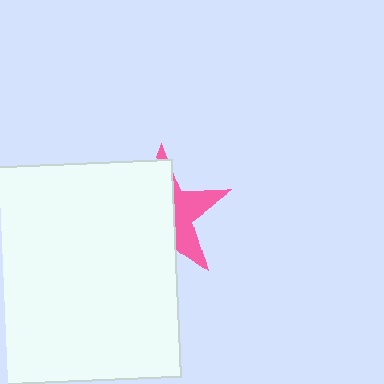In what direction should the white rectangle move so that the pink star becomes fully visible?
The white rectangle should move left. That is the shortest direction to clear the overlap and leave the pink star fully visible.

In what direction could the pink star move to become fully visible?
The pink star could move right. That would shift it out from behind the white rectangle entirely.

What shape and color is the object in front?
The object in front is a white rectangle.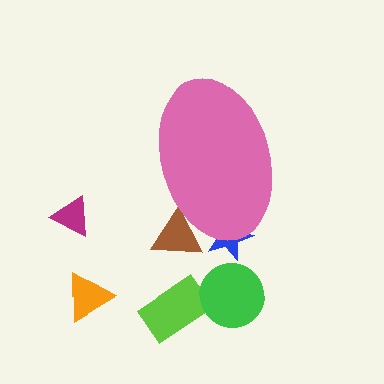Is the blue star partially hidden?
Yes, the blue star is partially hidden behind the pink ellipse.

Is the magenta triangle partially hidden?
No, the magenta triangle is fully visible.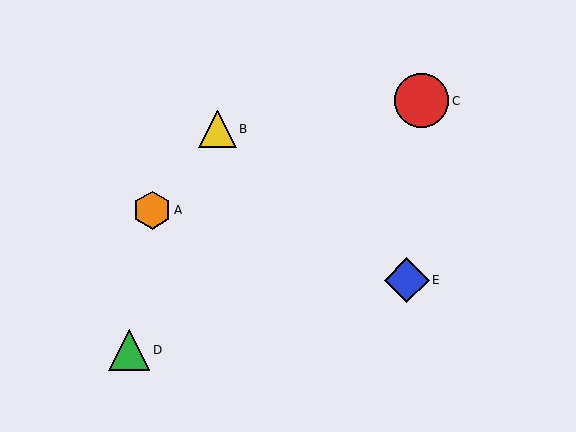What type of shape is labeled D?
Shape D is a green triangle.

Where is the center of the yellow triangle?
The center of the yellow triangle is at (217, 129).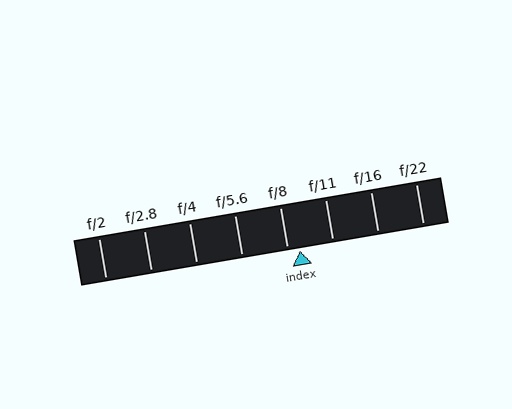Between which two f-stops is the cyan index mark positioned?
The index mark is between f/8 and f/11.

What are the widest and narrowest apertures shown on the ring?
The widest aperture shown is f/2 and the narrowest is f/22.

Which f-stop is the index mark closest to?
The index mark is closest to f/8.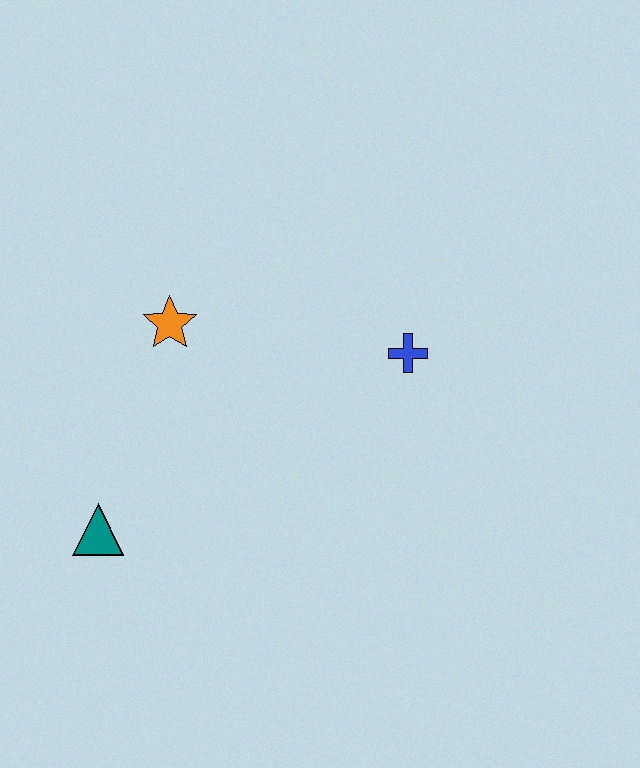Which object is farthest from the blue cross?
The teal triangle is farthest from the blue cross.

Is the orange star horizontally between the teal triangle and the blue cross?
Yes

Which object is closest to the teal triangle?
The orange star is closest to the teal triangle.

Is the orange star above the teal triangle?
Yes